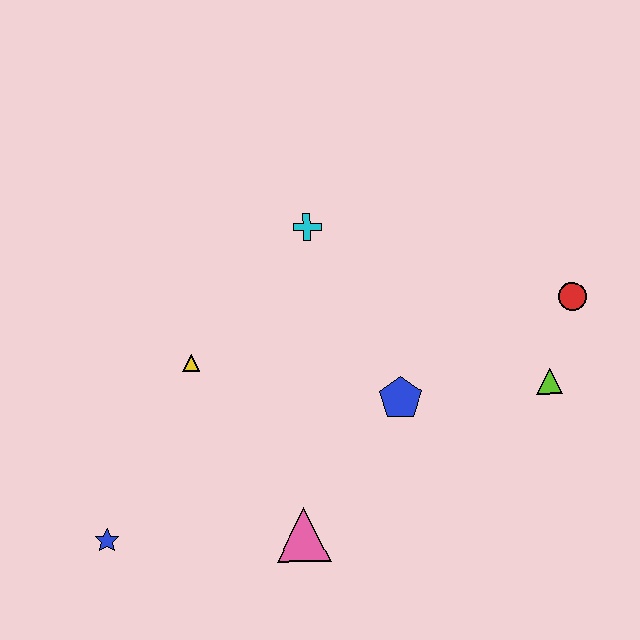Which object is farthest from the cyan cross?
The blue star is farthest from the cyan cross.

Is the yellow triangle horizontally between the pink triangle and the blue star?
Yes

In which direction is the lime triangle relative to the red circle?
The lime triangle is below the red circle.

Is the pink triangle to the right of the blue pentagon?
No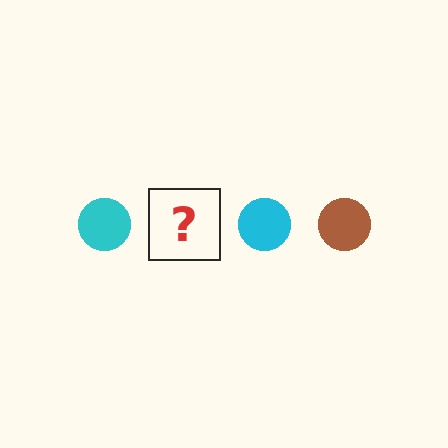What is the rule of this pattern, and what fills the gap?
The rule is that the pattern cycles through cyan, brown circles. The gap should be filled with a brown circle.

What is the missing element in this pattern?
The missing element is a brown circle.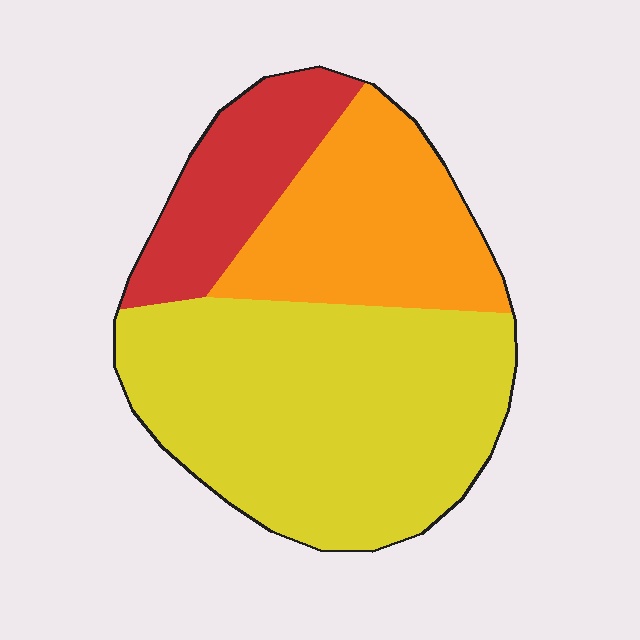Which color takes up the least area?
Red, at roughly 20%.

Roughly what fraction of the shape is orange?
Orange takes up about one quarter (1/4) of the shape.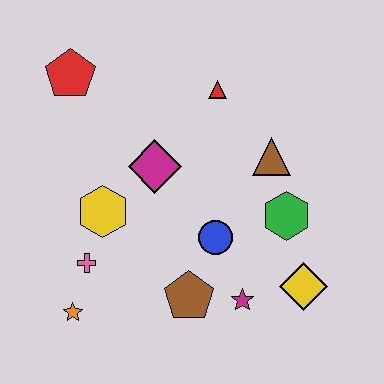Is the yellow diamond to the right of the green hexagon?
Yes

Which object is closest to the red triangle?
The brown triangle is closest to the red triangle.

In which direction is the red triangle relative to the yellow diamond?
The red triangle is above the yellow diamond.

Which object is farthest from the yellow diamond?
The red pentagon is farthest from the yellow diamond.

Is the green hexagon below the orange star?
No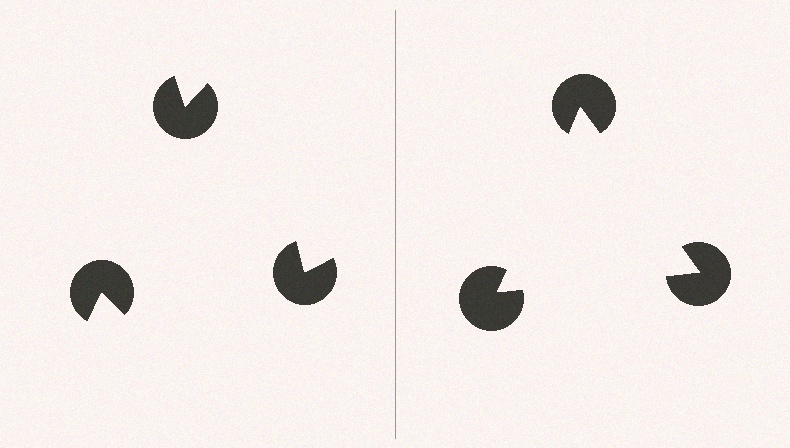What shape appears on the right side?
An illusory triangle.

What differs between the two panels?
The pac-man discs are positioned identically on both sides; only the wedge orientations differ. On the right they align to a triangle; on the left they are misaligned.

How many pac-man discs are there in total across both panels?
6 — 3 on each side.